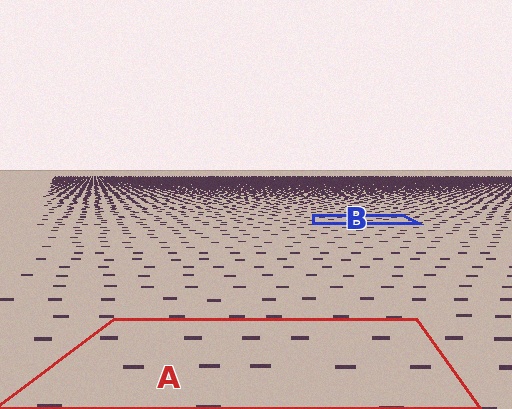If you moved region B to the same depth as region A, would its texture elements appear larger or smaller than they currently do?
They would appear larger. At a closer depth, the same texture elements are projected at a bigger on-screen size.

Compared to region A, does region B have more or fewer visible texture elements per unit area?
Region B has more texture elements per unit area — they are packed more densely because it is farther away.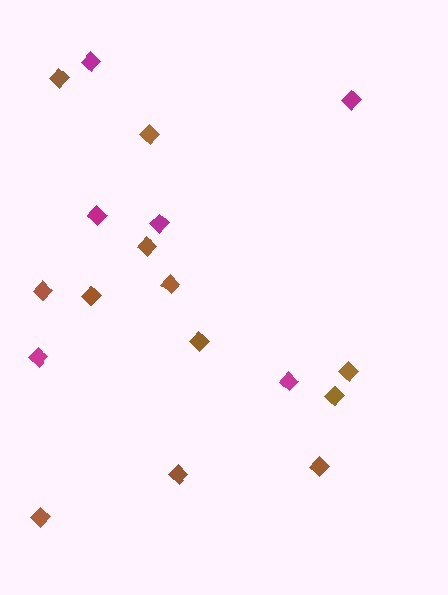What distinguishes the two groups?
There are 2 groups: one group of brown diamonds (12) and one group of magenta diamonds (6).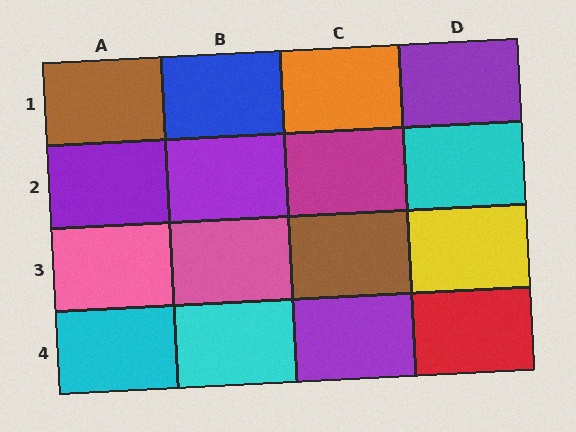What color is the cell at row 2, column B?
Purple.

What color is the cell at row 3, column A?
Pink.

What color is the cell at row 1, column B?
Blue.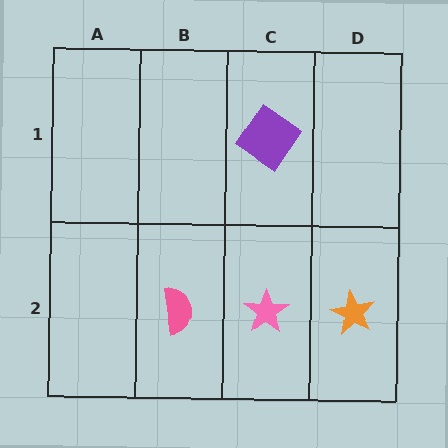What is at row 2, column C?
A pink star.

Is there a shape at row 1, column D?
No, that cell is empty.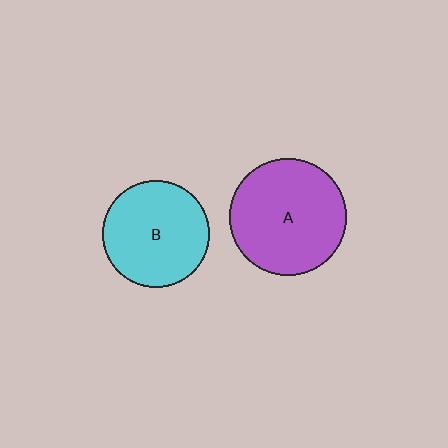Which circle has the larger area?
Circle A (purple).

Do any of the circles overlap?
No, none of the circles overlap.